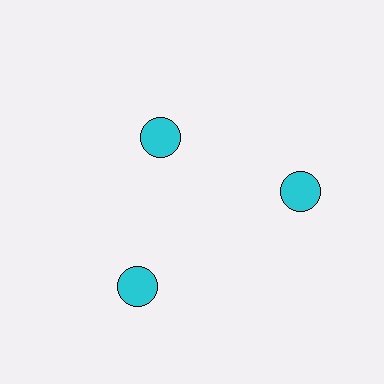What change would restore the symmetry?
The symmetry would be restored by moving it outward, back onto the ring so that all 3 circles sit at equal angles and equal distance from the center.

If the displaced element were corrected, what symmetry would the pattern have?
It would have 3-fold rotational symmetry — the pattern would map onto itself every 120 degrees.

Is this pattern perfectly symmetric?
No. The 3 cyan circles are arranged in a ring, but one element near the 11 o'clock position is pulled inward toward the center, breaking the 3-fold rotational symmetry.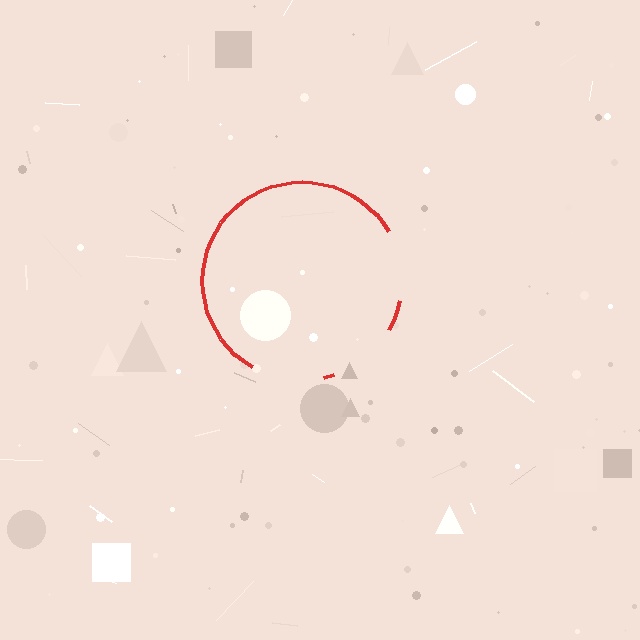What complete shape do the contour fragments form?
The contour fragments form a circle.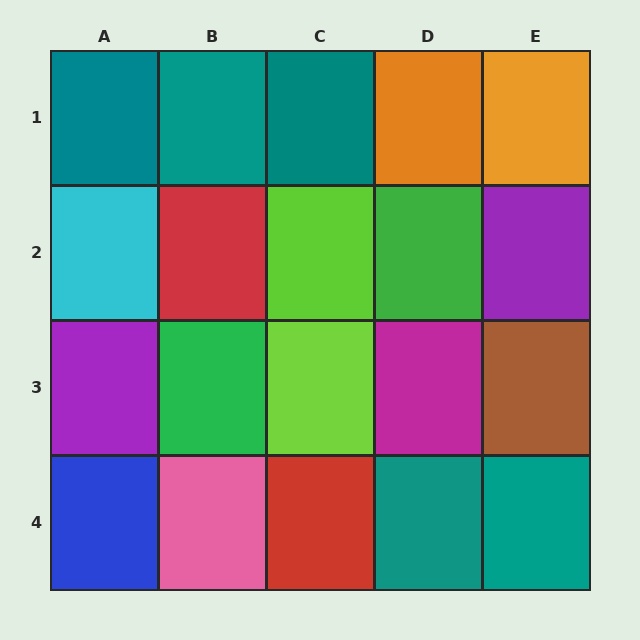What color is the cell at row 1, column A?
Teal.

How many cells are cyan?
1 cell is cyan.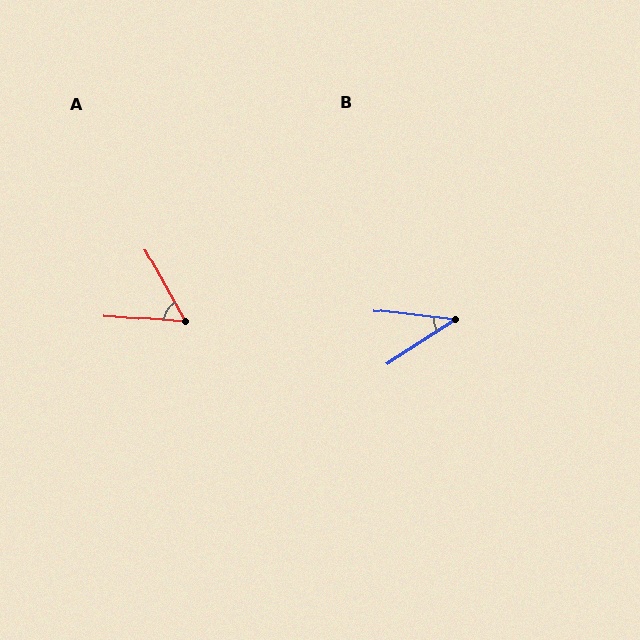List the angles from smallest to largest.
B (39°), A (57°).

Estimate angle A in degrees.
Approximately 57 degrees.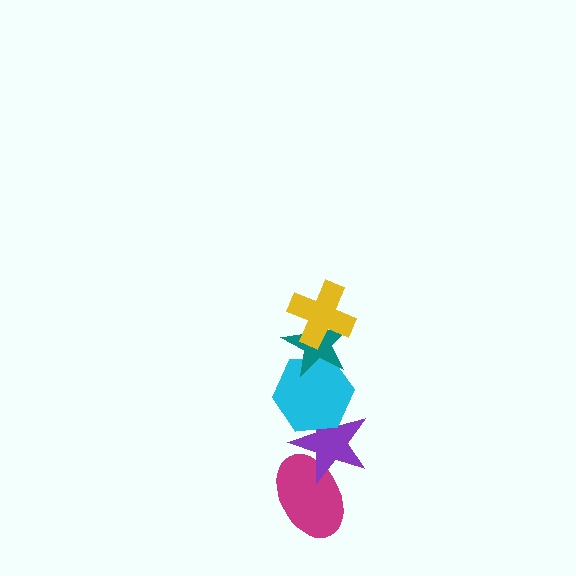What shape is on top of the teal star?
The yellow cross is on top of the teal star.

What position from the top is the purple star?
The purple star is 4th from the top.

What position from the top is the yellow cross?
The yellow cross is 1st from the top.